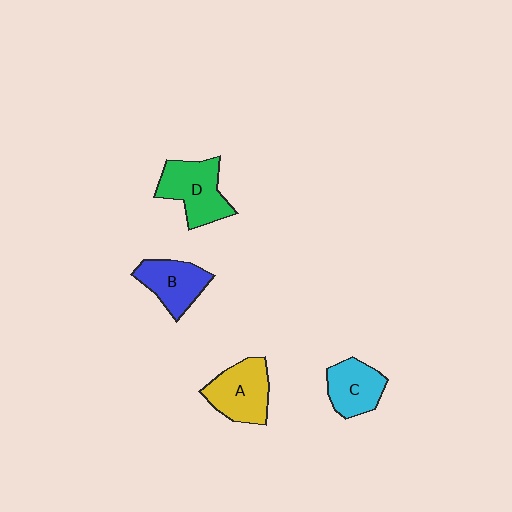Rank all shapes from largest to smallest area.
From largest to smallest: D (green), A (yellow), B (blue), C (cyan).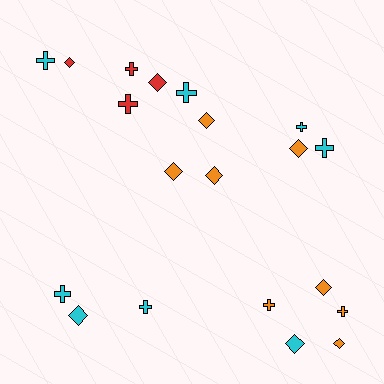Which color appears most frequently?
Cyan, with 8 objects.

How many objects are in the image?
There are 20 objects.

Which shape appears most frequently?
Cross, with 10 objects.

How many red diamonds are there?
There are 2 red diamonds.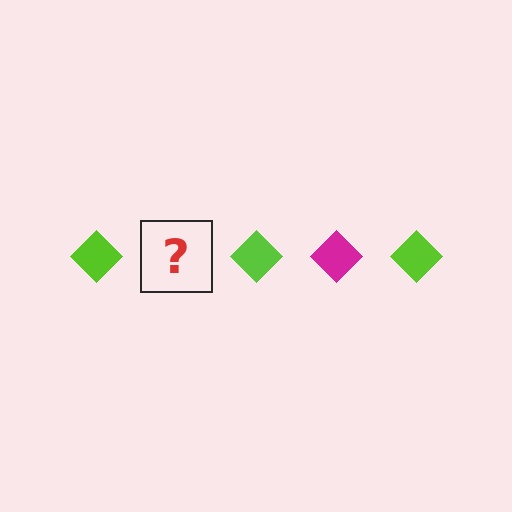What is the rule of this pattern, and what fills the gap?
The rule is that the pattern cycles through lime, magenta diamonds. The gap should be filled with a magenta diamond.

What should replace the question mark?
The question mark should be replaced with a magenta diamond.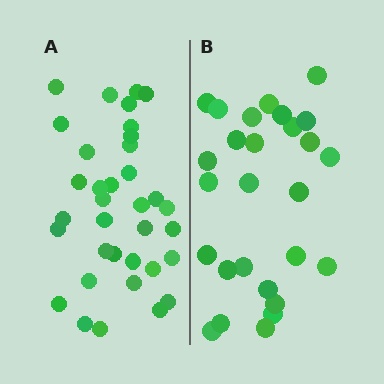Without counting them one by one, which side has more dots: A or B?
Region A (the left region) has more dots.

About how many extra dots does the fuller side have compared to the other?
Region A has roughly 8 or so more dots than region B.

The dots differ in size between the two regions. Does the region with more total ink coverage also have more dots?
No. Region B has more total ink coverage because its dots are larger, but region A actually contains more individual dots. Total area can be misleading — the number of items is what matters here.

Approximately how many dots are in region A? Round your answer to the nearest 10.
About 40 dots. (The exact count is 35, which rounds to 40.)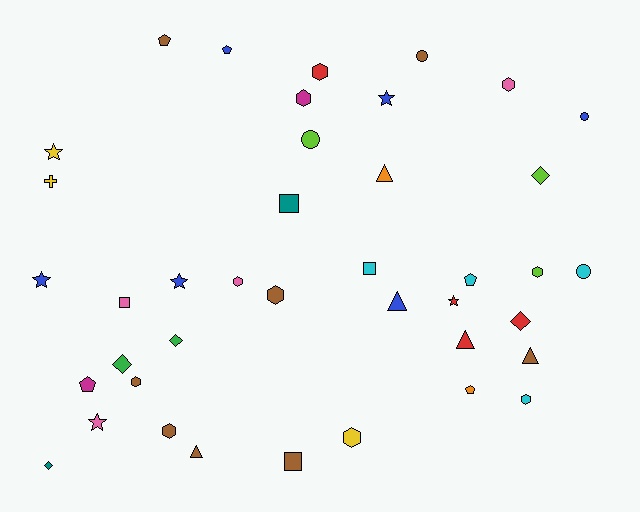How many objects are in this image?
There are 40 objects.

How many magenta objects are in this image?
There are 2 magenta objects.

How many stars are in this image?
There are 6 stars.